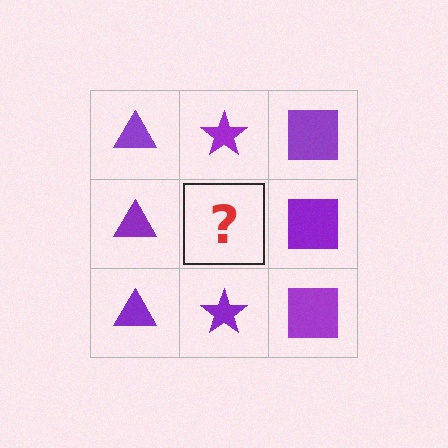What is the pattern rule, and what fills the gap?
The rule is that each column has a consistent shape. The gap should be filled with a purple star.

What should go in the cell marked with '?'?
The missing cell should contain a purple star.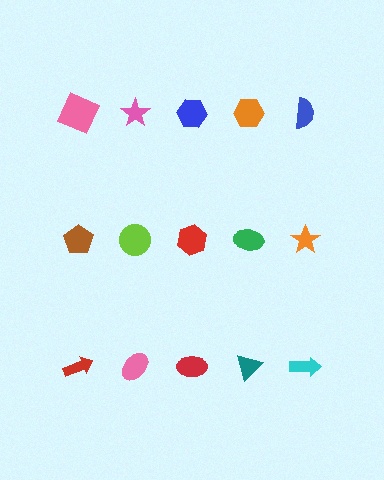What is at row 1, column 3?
A blue hexagon.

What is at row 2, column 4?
A green ellipse.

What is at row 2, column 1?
A brown pentagon.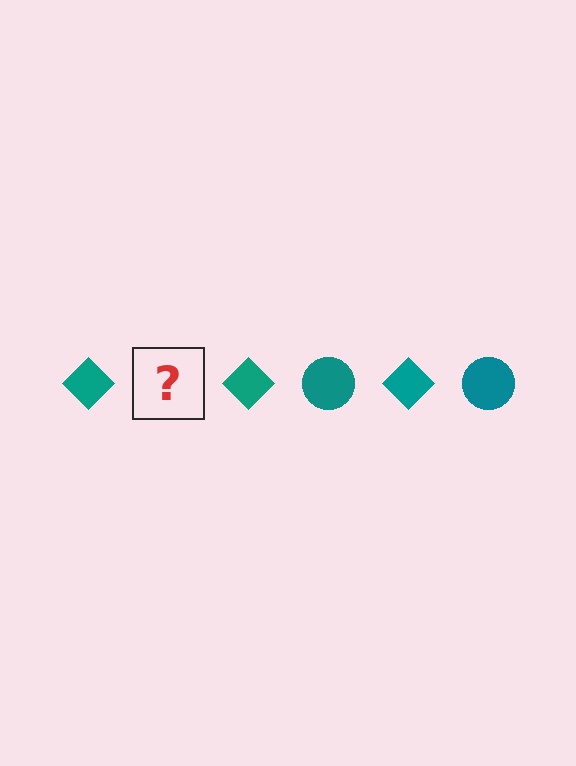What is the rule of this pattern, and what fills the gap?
The rule is that the pattern cycles through diamond, circle shapes in teal. The gap should be filled with a teal circle.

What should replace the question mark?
The question mark should be replaced with a teal circle.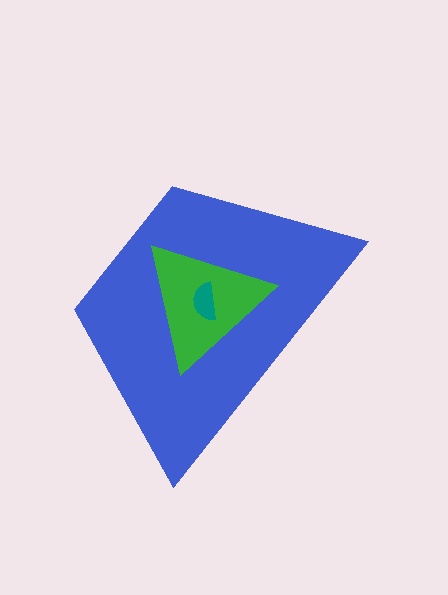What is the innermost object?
The teal semicircle.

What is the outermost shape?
The blue trapezoid.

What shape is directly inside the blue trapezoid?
The green triangle.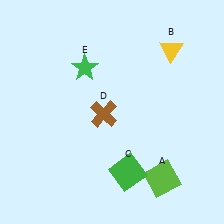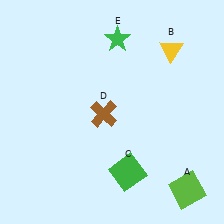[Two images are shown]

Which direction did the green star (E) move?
The green star (E) moved right.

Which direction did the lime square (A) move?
The lime square (A) moved right.